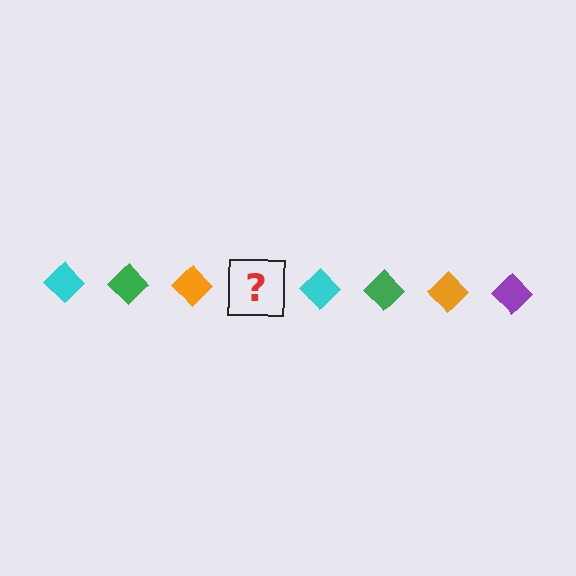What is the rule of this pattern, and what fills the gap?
The rule is that the pattern cycles through cyan, green, orange, purple diamonds. The gap should be filled with a purple diamond.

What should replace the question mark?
The question mark should be replaced with a purple diamond.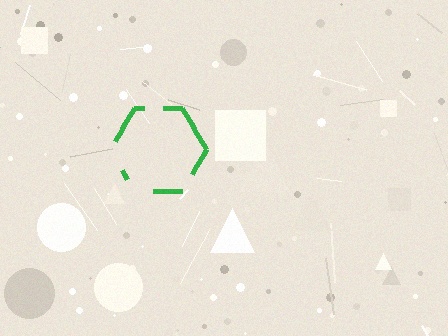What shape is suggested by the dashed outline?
The dashed outline suggests a hexagon.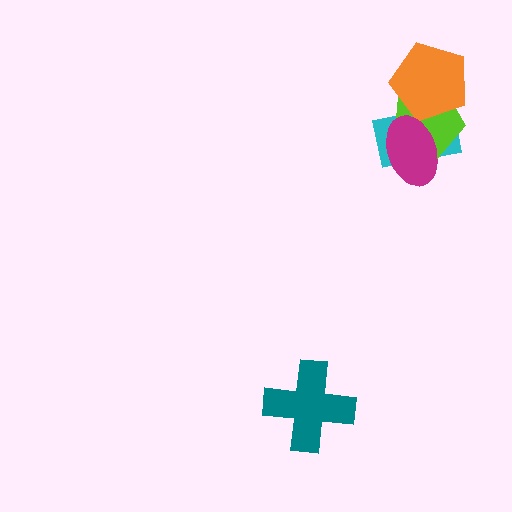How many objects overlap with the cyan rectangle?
3 objects overlap with the cyan rectangle.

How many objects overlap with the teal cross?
0 objects overlap with the teal cross.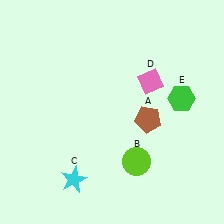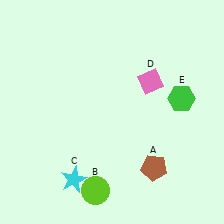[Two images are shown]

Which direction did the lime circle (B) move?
The lime circle (B) moved left.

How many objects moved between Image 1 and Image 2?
2 objects moved between the two images.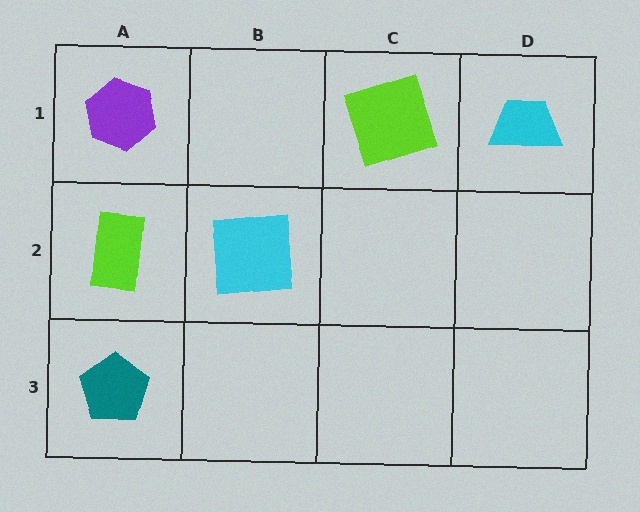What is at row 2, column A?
A lime rectangle.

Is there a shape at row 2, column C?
No, that cell is empty.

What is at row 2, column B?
A cyan square.